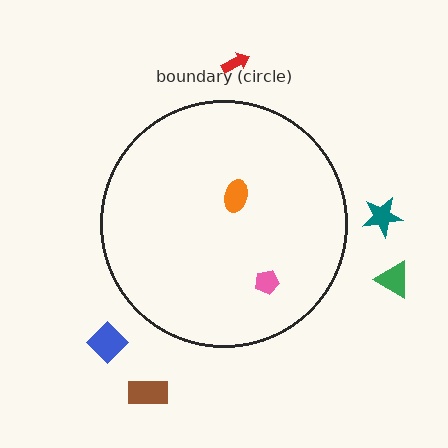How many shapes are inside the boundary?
2 inside, 5 outside.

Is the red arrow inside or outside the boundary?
Outside.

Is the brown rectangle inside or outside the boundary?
Outside.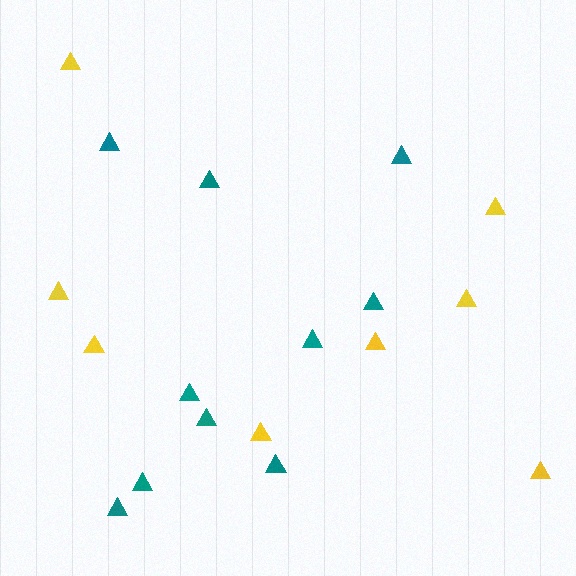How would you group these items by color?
There are 2 groups: one group of yellow triangles (8) and one group of teal triangles (10).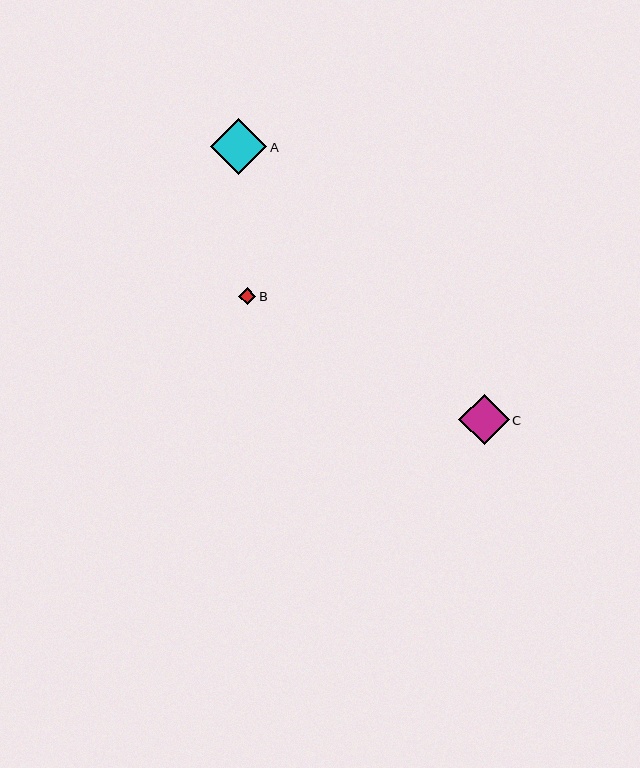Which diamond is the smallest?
Diamond B is the smallest with a size of approximately 17 pixels.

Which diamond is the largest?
Diamond A is the largest with a size of approximately 57 pixels.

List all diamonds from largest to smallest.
From largest to smallest: A, C, B.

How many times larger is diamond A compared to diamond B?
Diamond A is approximately 3.3 times the size of diamond B.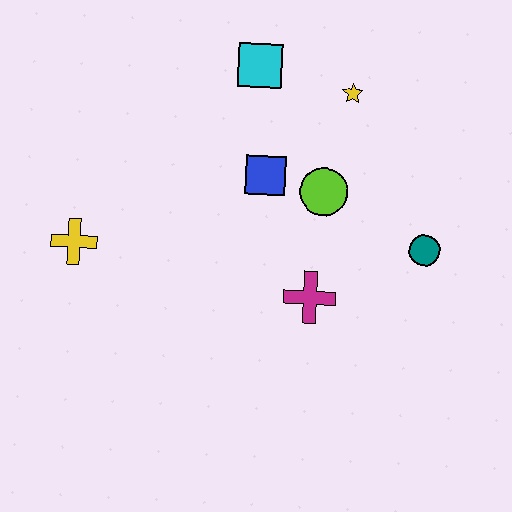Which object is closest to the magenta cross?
The lime circle is closest to the magenta cross.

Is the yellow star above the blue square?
Yes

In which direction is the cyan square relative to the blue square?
The cyan square is above the blue square.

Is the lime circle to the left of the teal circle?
Yes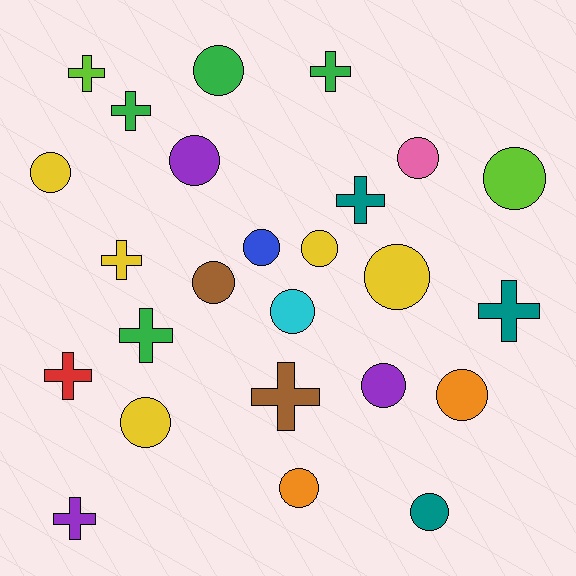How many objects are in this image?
There are 25 objects.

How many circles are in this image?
There are 15 circles.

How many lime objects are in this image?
There are 2 lime objects.